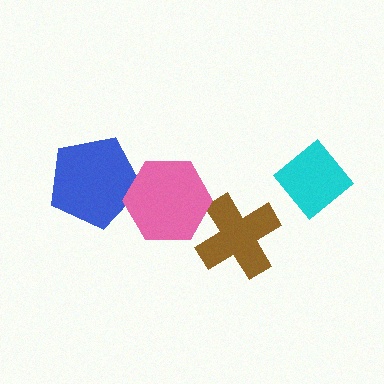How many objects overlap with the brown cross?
0 objects overlap with the brown cross.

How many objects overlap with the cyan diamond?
0 objects overlap with the cyan diamond.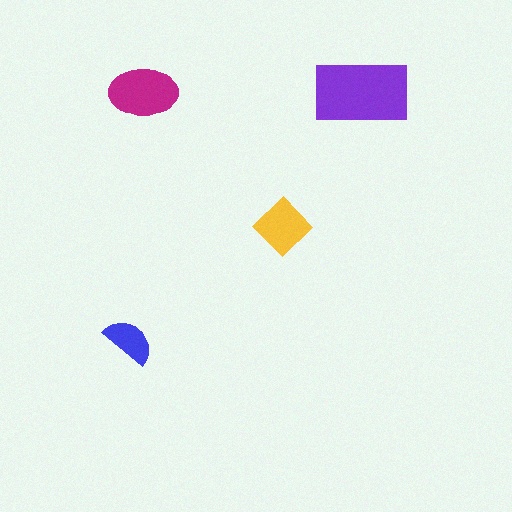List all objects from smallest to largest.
The blue semicircle, the yellow diamond, the magenta ellipse, the purple rectangle.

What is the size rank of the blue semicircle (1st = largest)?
4th.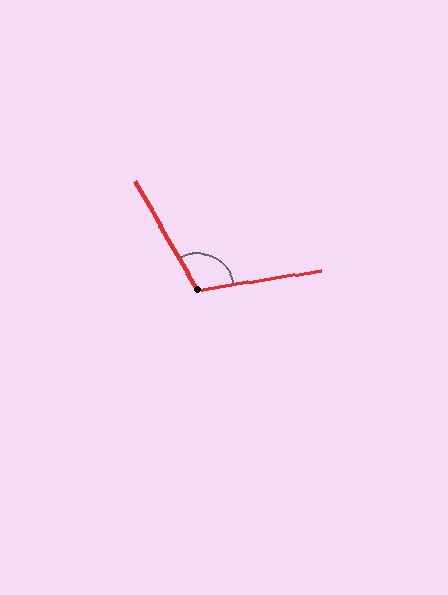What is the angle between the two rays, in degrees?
Approximately 111 degrees.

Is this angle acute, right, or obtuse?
It is obtuse.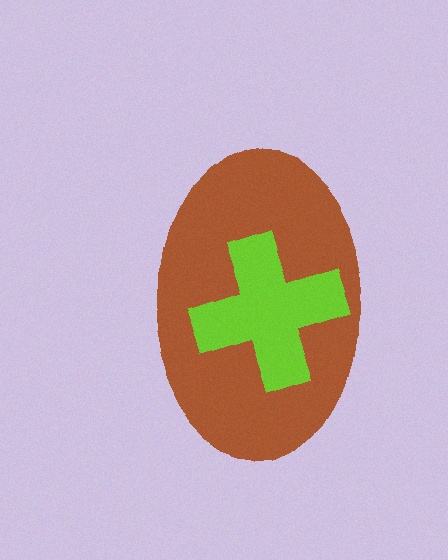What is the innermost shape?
The lime cross.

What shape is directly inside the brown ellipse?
The lime cross.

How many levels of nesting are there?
2.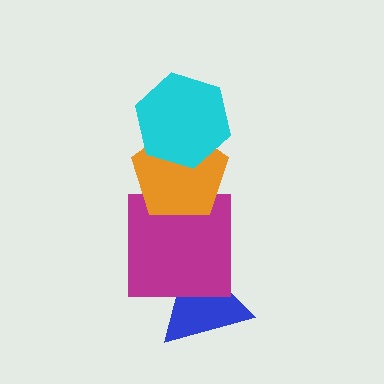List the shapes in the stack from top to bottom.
From top to bottom: the cyan hexagon, the orange pentagon, the magenta square, the blue triangle.